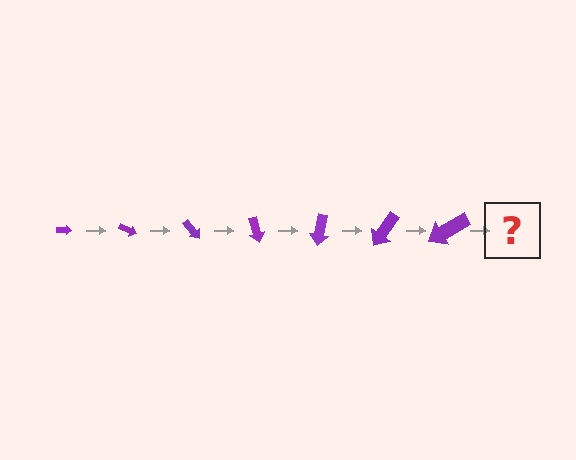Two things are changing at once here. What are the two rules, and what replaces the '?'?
The two rules are that the arrow grows larger each step and it rotates 25 degrees each step. The '?' should be an arrow, larger than the previous one and rotated 175 degrees from the start.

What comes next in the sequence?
The next element should be an arrow, larger than the previous one and rotated 175 degrees from the start.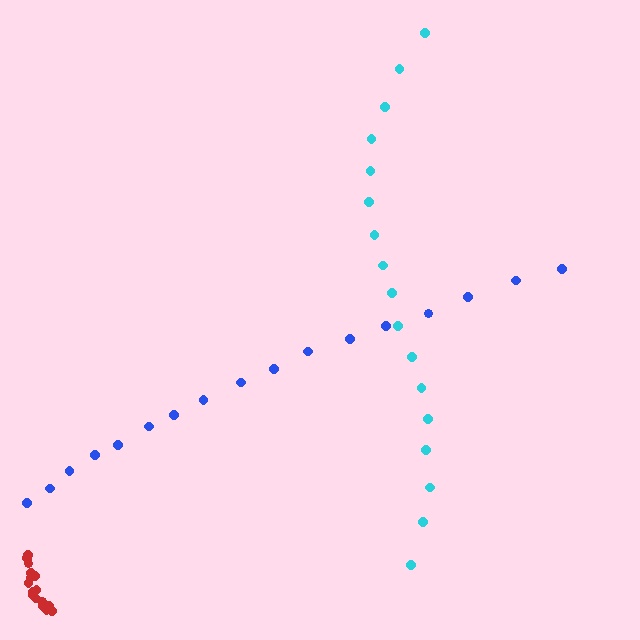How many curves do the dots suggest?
There are 3 distinct paths.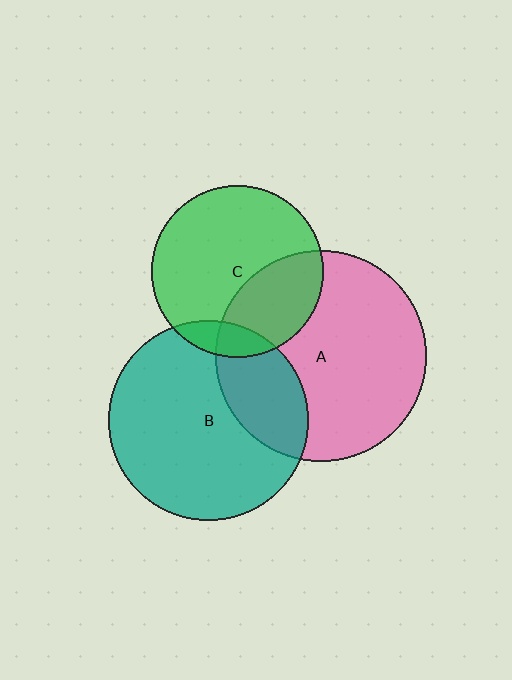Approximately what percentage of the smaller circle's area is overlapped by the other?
Approximately 10%.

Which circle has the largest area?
Circle A (pink).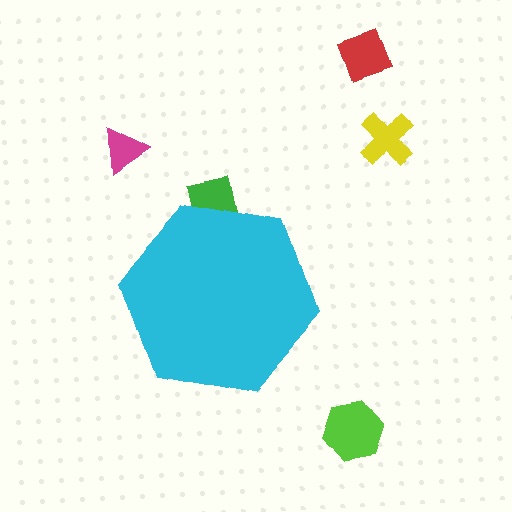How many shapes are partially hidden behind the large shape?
1 shape is partially hidden.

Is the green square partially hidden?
Yes, the green square is partially hidden behind the cyan hexagon.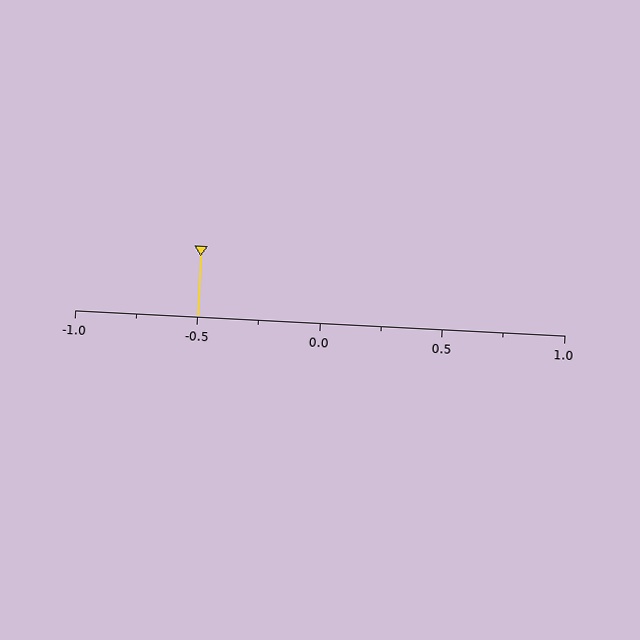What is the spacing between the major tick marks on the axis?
The major ticks are spaced 0.5 apart.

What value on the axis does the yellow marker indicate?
The marker indicates approximately -0.5.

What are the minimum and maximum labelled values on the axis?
The axis runs from -1.0 to 1.0.